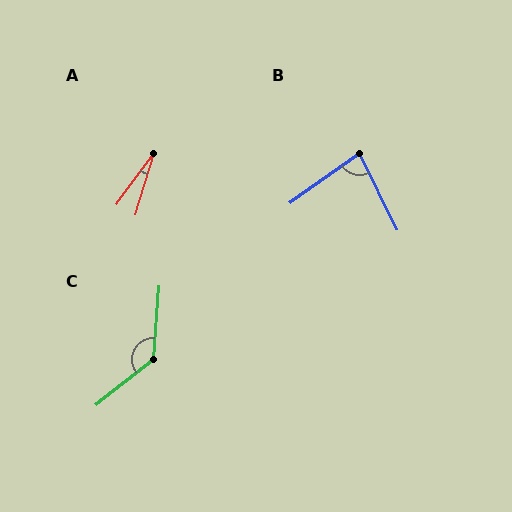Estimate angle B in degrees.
Approximately 81 degrees.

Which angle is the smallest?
A, at approximately 19 degrees.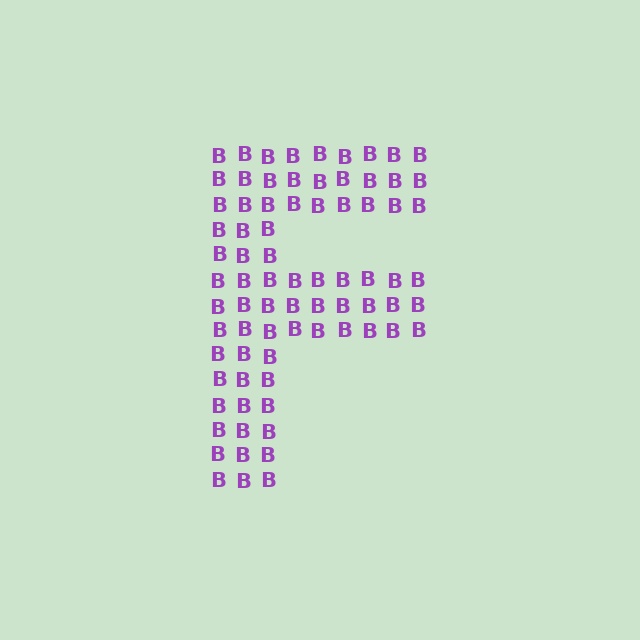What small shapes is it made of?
It is made of small letter B's.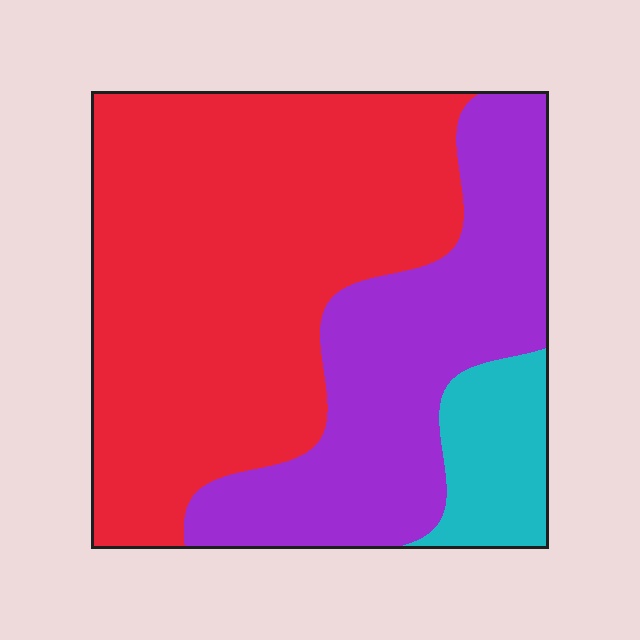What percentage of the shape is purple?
Purple takes up about one third (1/3) of the shape.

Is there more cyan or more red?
Red.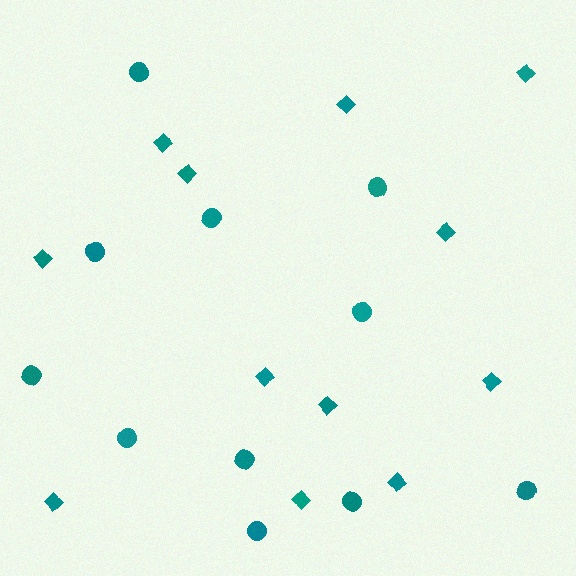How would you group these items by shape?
There are 2 groups: one group of circles (11) and one group of diamonds (12).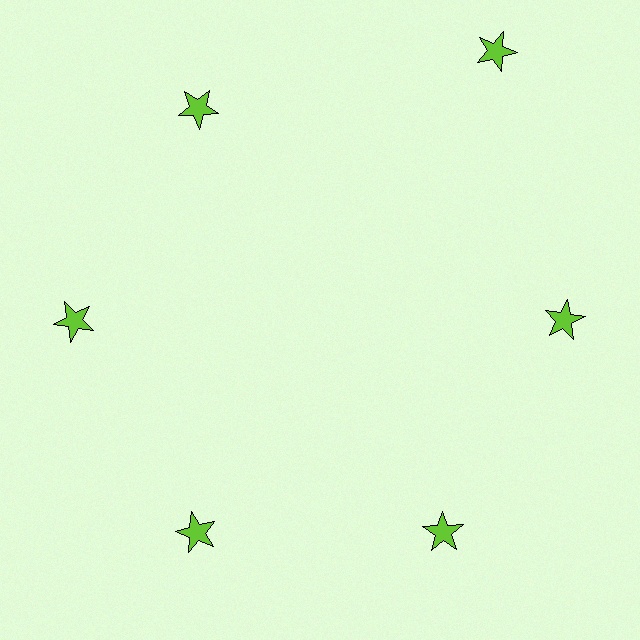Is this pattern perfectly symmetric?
No. The 6 lime stars are arranged in a ring, but one element near the 1 o'clock position is pushed outward from the center, breaking the 6-fold rotational symmetry.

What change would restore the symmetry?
The symmetry would be restored by moving it inward, back onto the ring so that all 6 stars sit at equal angles and equal distance from the center.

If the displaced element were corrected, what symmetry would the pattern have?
It would have 6-fold rotational symmetry — the pattern would map onto itself every 60 degrees.